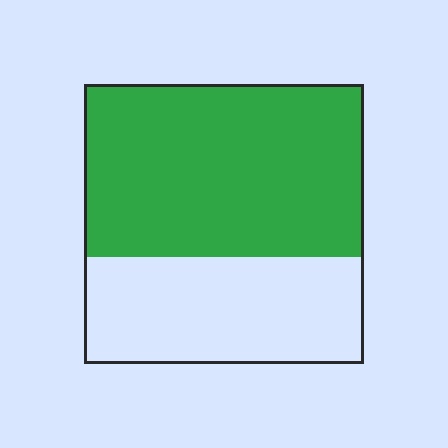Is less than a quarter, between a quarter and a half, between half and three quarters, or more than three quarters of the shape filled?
Between half and three quarters.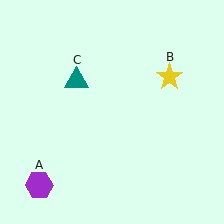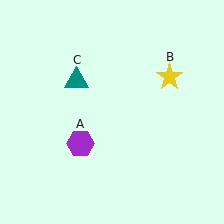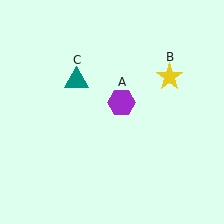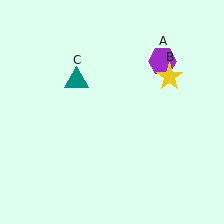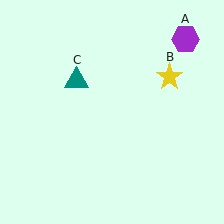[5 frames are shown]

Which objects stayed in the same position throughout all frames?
Yellow star (object B) and teal triangle (object C) remained stationary.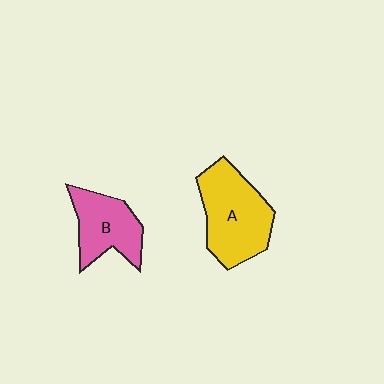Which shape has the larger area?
Shape A (yellow).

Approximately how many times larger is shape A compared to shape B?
Approximately 1.4 times.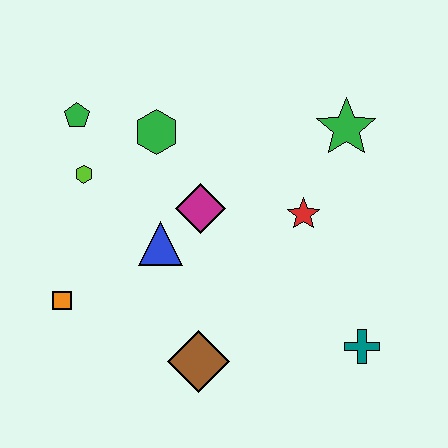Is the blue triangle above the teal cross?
Yes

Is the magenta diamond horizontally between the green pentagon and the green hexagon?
No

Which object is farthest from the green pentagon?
The teal cross is farthest from the green pentagon.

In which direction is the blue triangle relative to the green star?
The blue triangle is to the left of the green star.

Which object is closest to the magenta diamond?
The blue triangle is closest to the magenta diamond.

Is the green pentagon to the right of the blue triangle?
No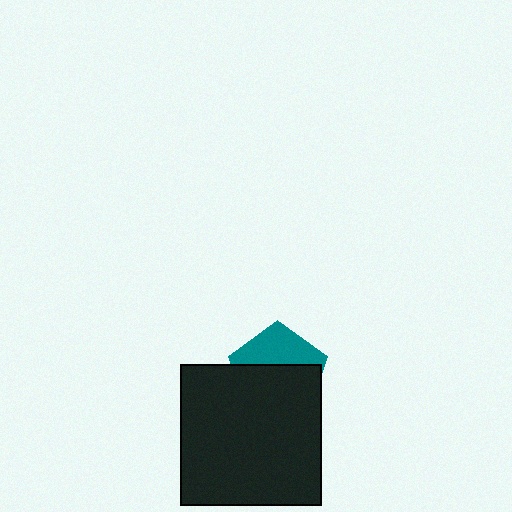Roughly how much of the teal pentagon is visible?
A small part of it is visible (roughly 38%).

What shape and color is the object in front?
The object in front is a black square.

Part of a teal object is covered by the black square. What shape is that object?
It is a pentagon.